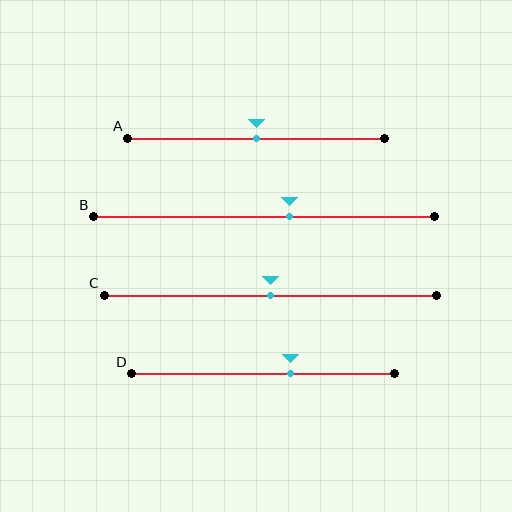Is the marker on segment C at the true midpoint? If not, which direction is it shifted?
Yes, the marker on segment C is at the true midpoint.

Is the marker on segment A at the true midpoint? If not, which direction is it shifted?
Yes, the marker on segment A is at the true midpoint.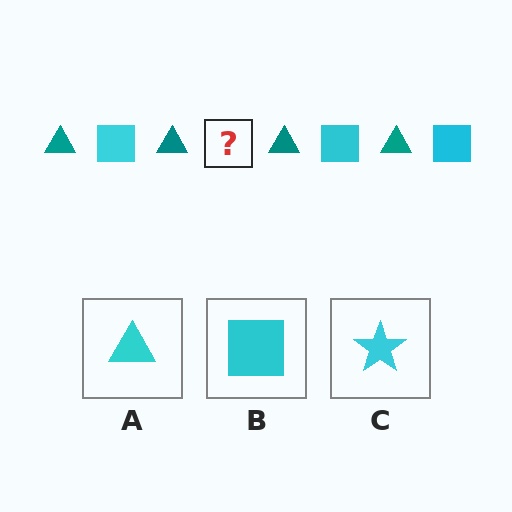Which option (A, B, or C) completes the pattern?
B.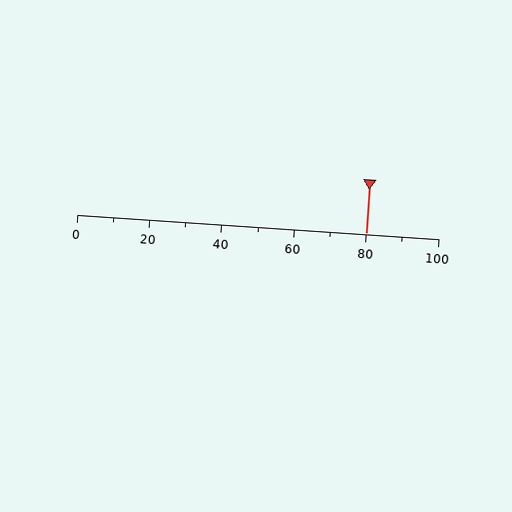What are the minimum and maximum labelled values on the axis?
The axis runs from 0 to 100.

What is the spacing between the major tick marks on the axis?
The major ticks are spaced 20 apart.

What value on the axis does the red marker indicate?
The marker indicates approximately 80.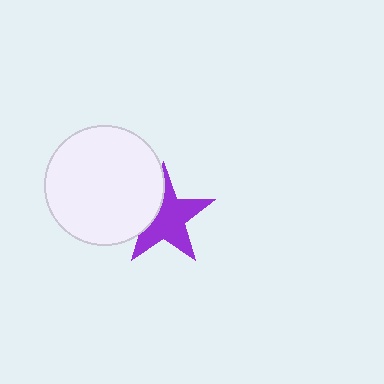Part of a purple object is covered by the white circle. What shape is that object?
It is a star.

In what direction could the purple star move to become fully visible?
The purple star could move right. That would shift it out from behind the white circle entirely.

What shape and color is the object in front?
The object in front is a white circle.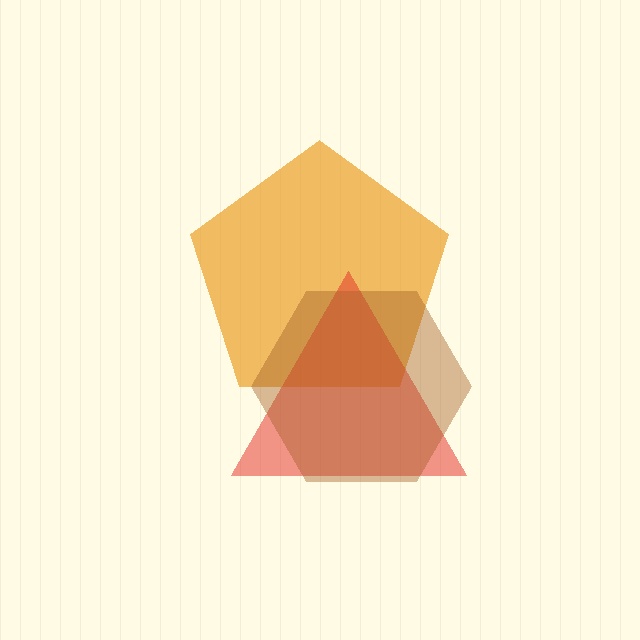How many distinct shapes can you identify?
There are 3 distinct shapes: an orange pentagon, a red triangle, a brown hexagon.